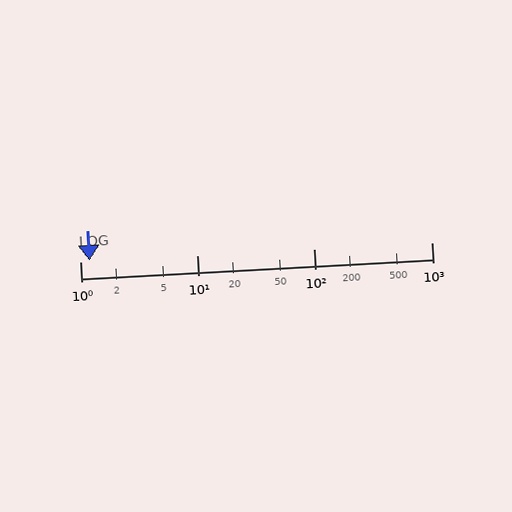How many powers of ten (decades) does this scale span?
The scale spans 3 decades, from 1 to 1000.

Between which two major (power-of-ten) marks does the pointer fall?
The pointer is between 1 and 10.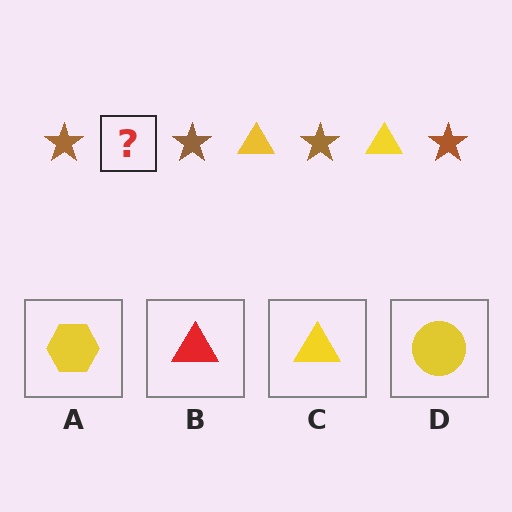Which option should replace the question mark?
Option C.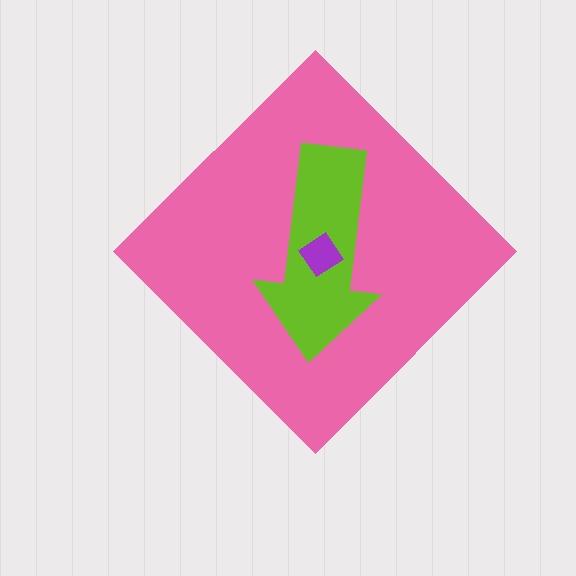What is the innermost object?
The purple diamond.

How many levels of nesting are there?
3.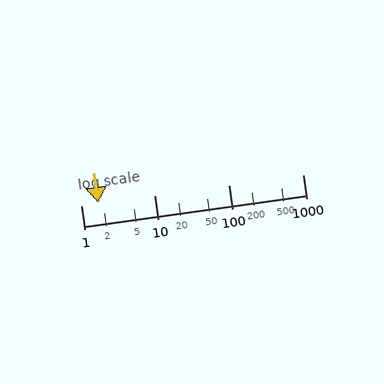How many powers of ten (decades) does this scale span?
The scale spans 3 decades, from 1 to 1000.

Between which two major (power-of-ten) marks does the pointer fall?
The pointer is between 1 and 10.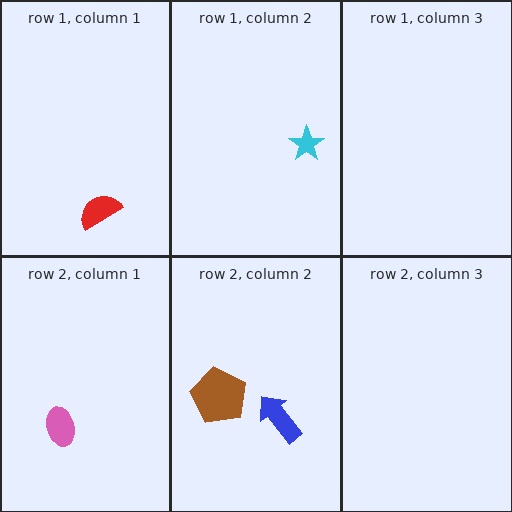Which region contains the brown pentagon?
The row 2, column 2 region.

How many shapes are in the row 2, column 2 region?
2.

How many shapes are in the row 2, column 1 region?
1.